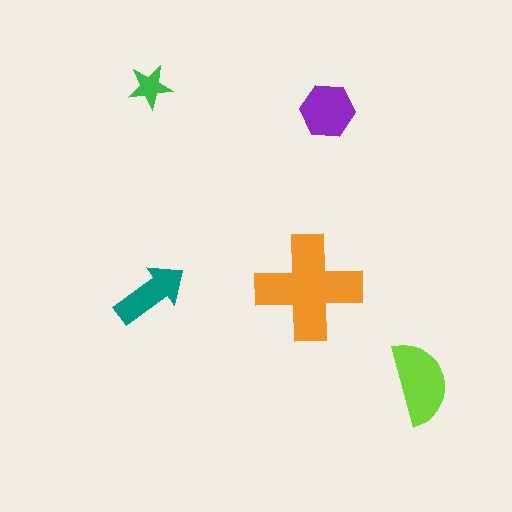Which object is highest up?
The green star is topmost.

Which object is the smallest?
The green star.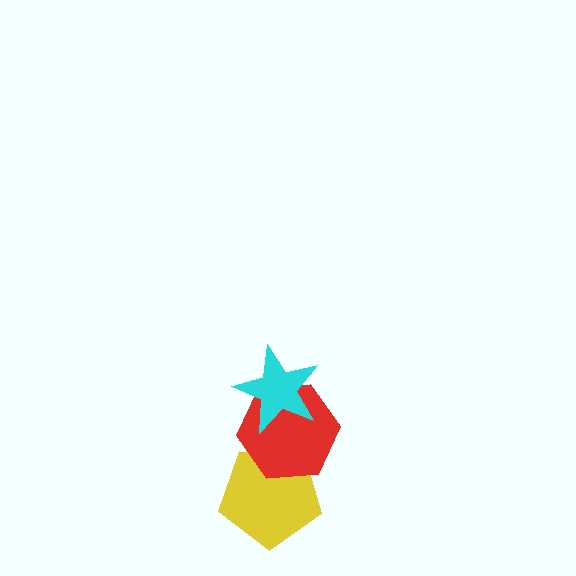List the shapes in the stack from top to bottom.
From top to bottom: the cyan star, the red hexagon, the yellow pentagon.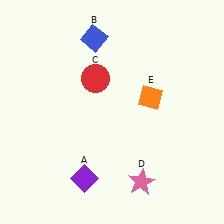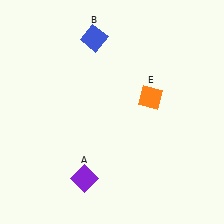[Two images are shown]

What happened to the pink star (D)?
The pink star (D) was removed in Image 2. It was in the bottom-right area of Image 1.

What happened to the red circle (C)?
The red circle (C) was removed in Image 2. It was in the top-left area of Image 1.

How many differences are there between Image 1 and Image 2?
There are 2 differences between the two images.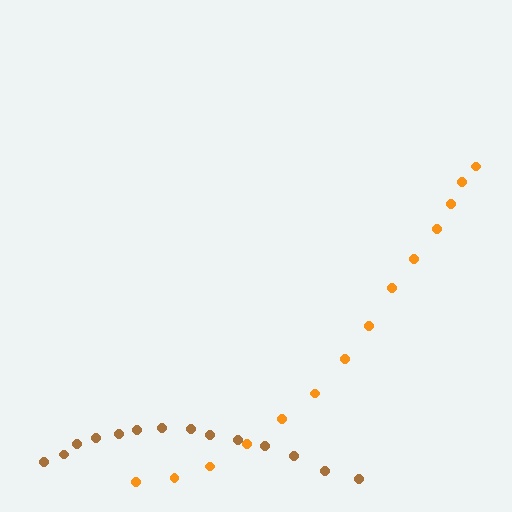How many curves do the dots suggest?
There are 2 distinct paths.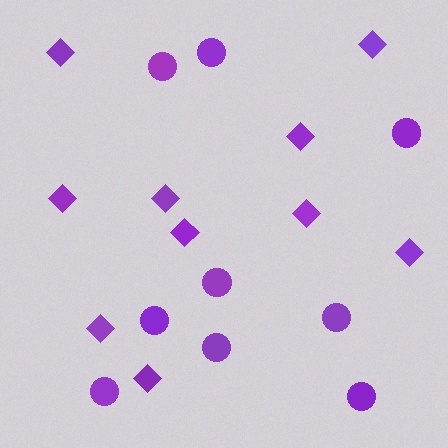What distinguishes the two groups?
There are 2 groups: one group of diamonds (10) and one group of circles (9).